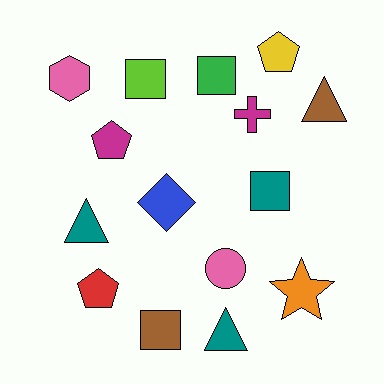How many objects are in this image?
There are 15 objects.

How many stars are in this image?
There is 1 star.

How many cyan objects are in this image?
There are no cyan objects.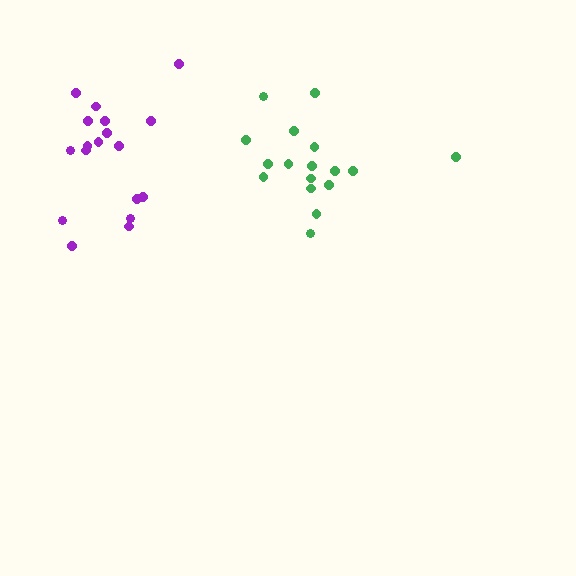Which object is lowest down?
The green cluster is bottommost.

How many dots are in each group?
Group 1: 18 dots, Group 2: 17 dots (35 total).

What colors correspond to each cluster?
The clusters are colored: purple, green.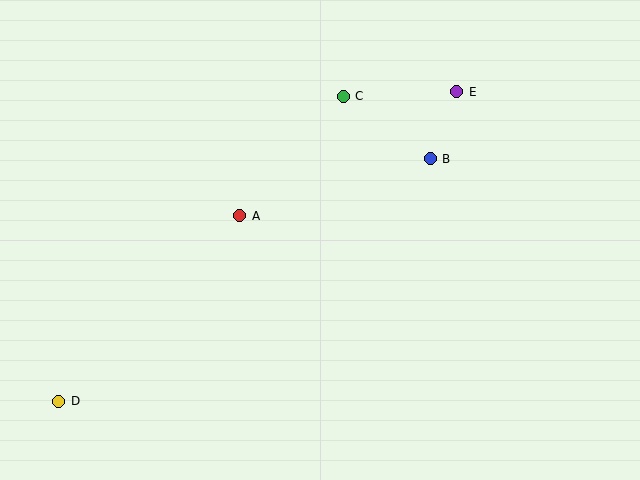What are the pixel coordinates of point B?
Point B is at (430, 159).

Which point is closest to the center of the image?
Point A at (240, 216) is closest to the center.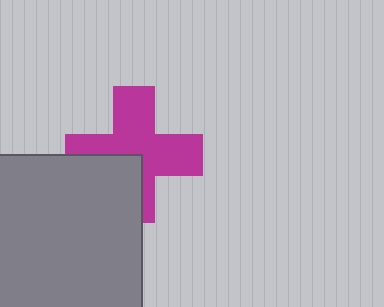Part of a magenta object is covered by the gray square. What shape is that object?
It is a cross.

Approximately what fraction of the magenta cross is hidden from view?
Roughly 32% of the magenta cross is hidden behind the gray square.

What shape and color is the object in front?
The object in front is a gray square.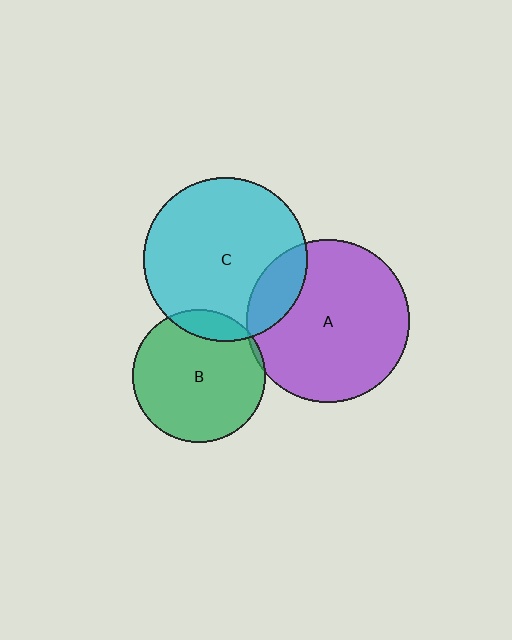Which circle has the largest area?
Circle C (cyan).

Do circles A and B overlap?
Yes.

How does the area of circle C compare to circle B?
Approximately 1.5 times.